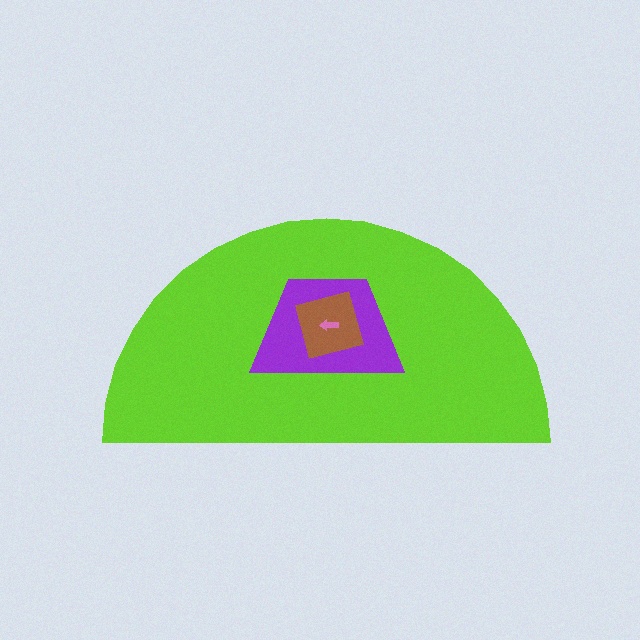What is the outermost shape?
The lime semicircle.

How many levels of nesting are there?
4.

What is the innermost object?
The pink arrow.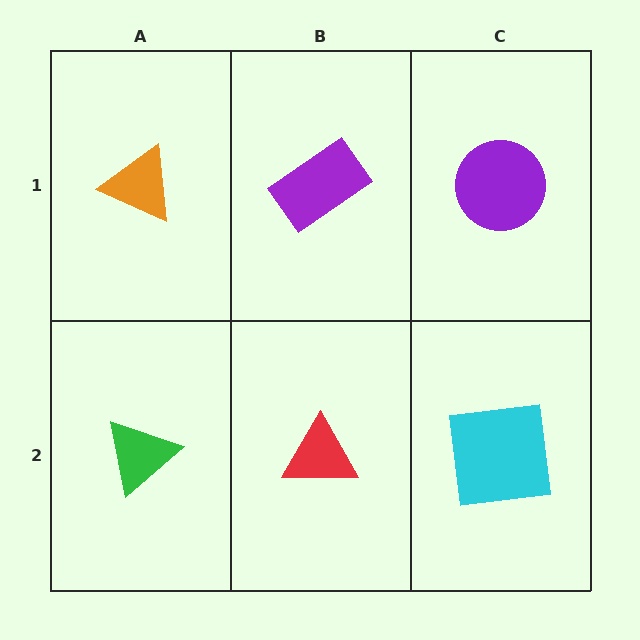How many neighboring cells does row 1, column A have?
2.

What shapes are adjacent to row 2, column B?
A purple rectangle (row 1, column B), a green triangle (row 2, column A), a cyan square (row 2, column C).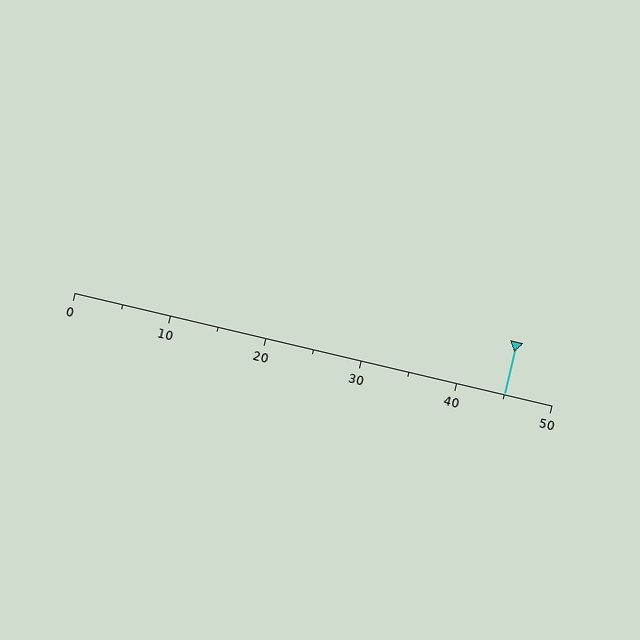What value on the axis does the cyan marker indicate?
The marker indicates approximately 45.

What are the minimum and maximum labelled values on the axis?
The axis runs from 0 to 50.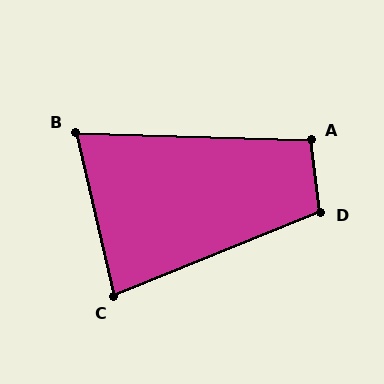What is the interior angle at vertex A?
Approximately 99 degrees (obtuse).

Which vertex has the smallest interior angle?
B, at approximately 75 degrees.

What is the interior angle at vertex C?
Approximately 81 degrees (acute).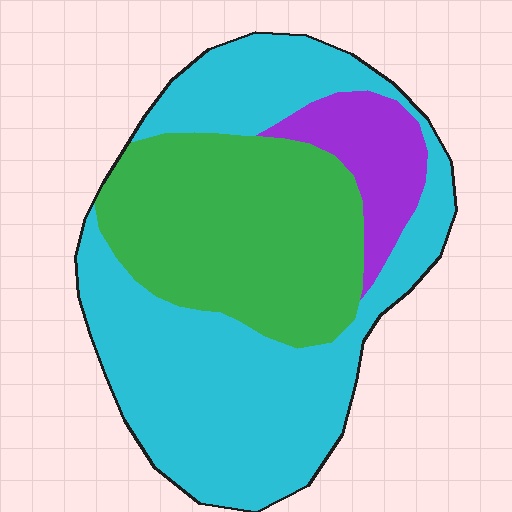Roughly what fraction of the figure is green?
Green takes up about three eighths (3/8) of the figure.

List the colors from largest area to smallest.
From largest to smallest: cyan, green, purple.